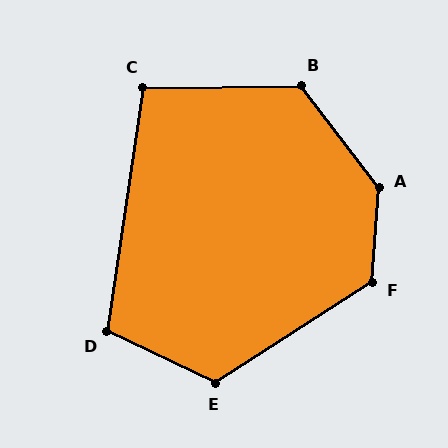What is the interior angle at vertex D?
Approximately 107 degrees (obtuse).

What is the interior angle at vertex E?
Approximately 122 degrees (obtuse).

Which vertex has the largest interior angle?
A, at approximately 139 degrees.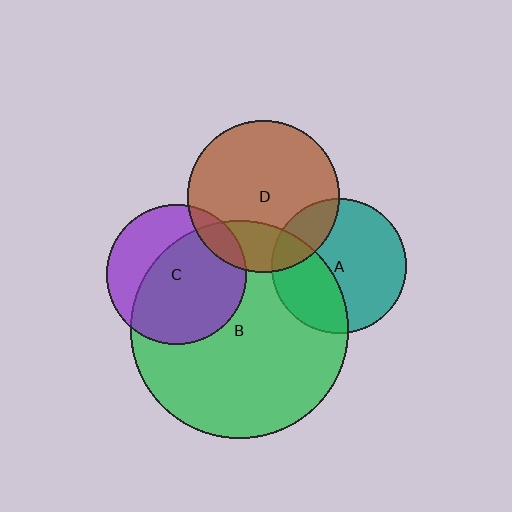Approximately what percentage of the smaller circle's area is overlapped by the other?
Approximately 65%.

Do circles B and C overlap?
Yes.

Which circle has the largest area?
Circle B (green).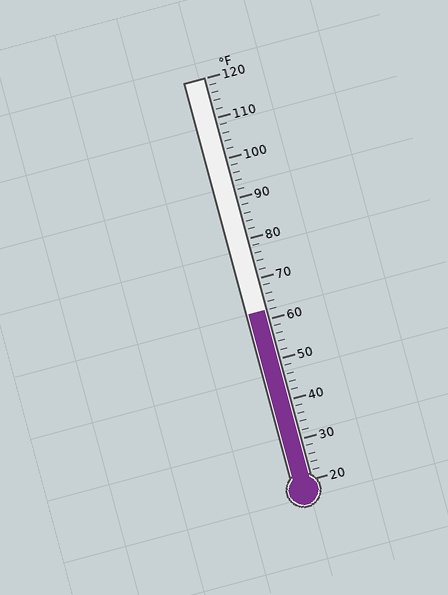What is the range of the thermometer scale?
The thermometer scale ranges from 20°F to 120°F.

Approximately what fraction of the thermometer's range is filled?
The thermometer is filled to approximately 40% of its range.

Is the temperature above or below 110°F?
The temperature is below 110°F.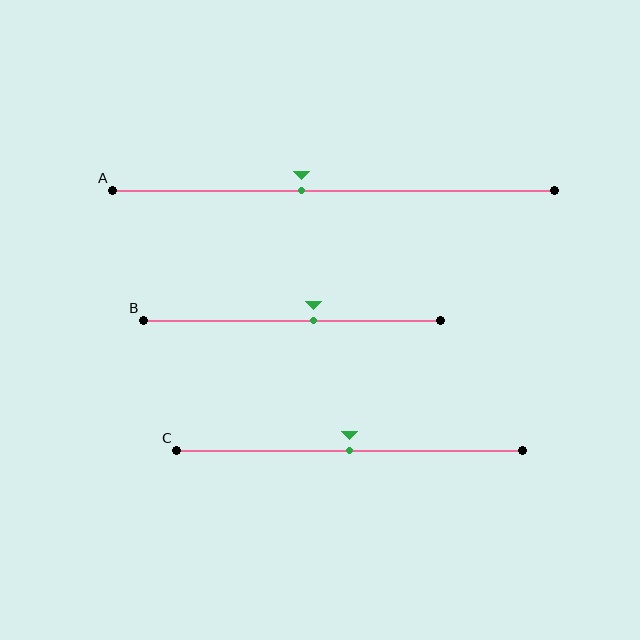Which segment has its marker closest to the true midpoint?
Segment C has its marker closest to the true midpoint.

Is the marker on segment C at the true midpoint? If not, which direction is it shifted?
Yes, the marker on segment C is at the true midpoint.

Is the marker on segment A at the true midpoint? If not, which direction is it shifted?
No, the marker on segment A is shifted to the left by about 7% of the segment length.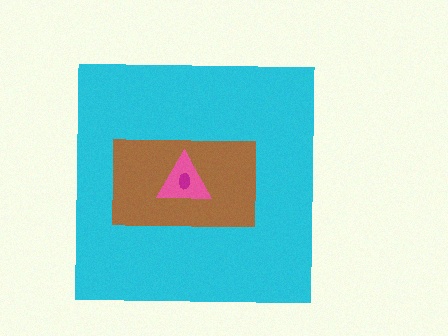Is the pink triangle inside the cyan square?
Yes.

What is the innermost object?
The magenta ellipse.